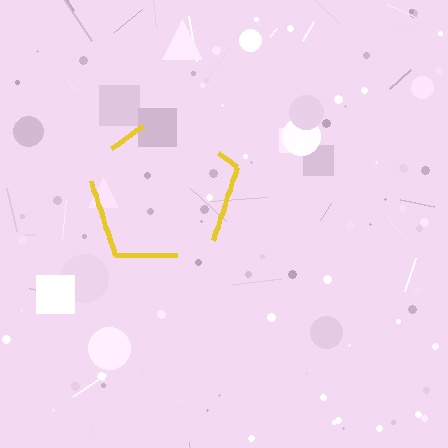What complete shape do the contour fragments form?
The contour fragments form a pentagon.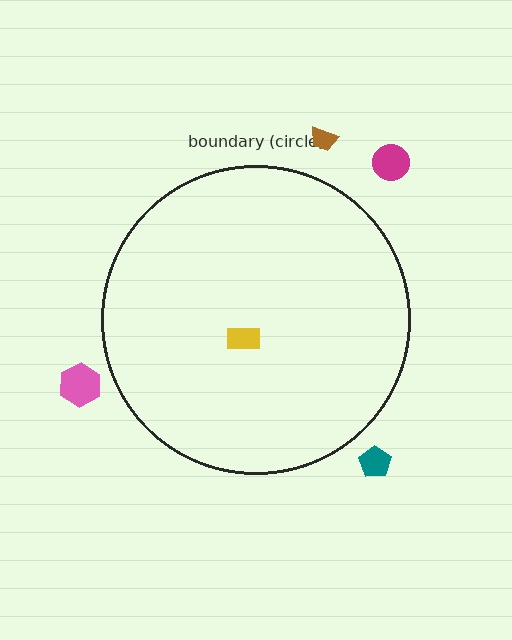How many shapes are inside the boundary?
1 inside, 4 outside.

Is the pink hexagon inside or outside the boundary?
Outside.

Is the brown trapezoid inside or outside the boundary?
Outside.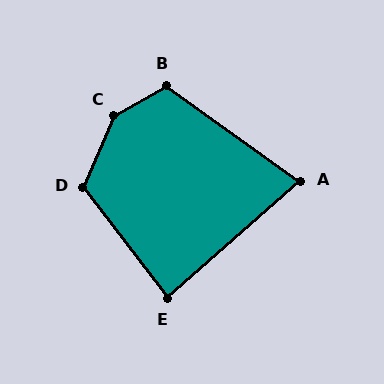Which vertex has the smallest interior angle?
A, at approximately 77 degrees.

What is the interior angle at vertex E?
Approximately 86 degrees (approximately right).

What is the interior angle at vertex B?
Approximately 115 degrees (obtuse).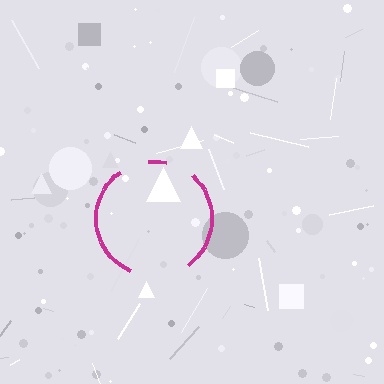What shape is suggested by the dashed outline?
The dashed outline suggests a circle.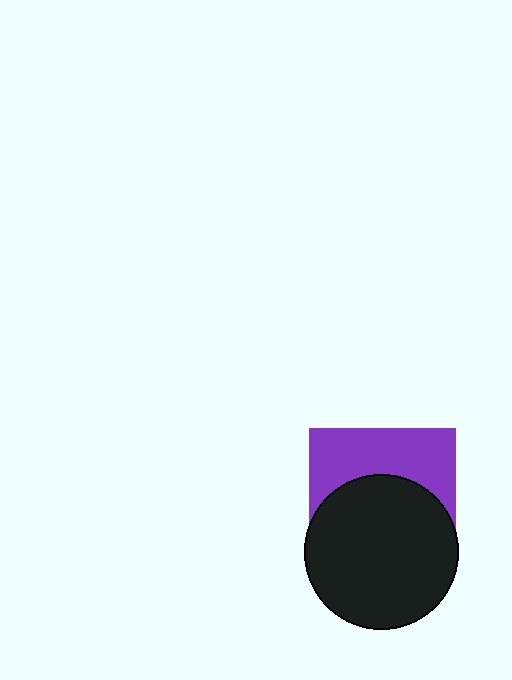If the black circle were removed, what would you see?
You would see the complete purple square.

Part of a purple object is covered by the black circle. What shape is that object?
It is a square.